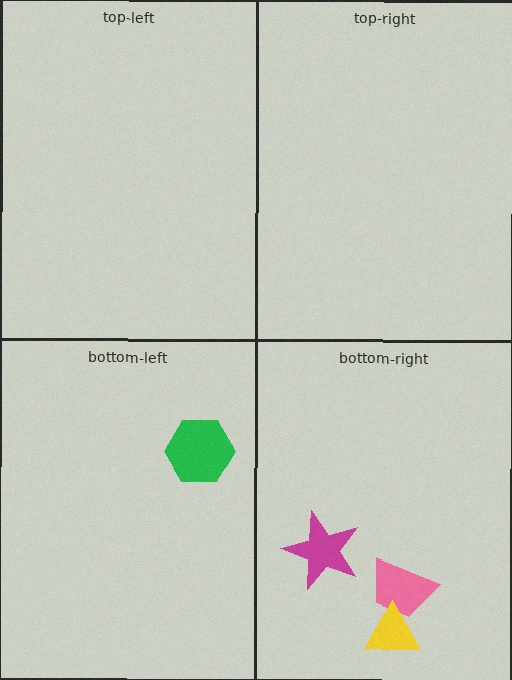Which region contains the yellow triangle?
The bottom-right region.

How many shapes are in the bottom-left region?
1.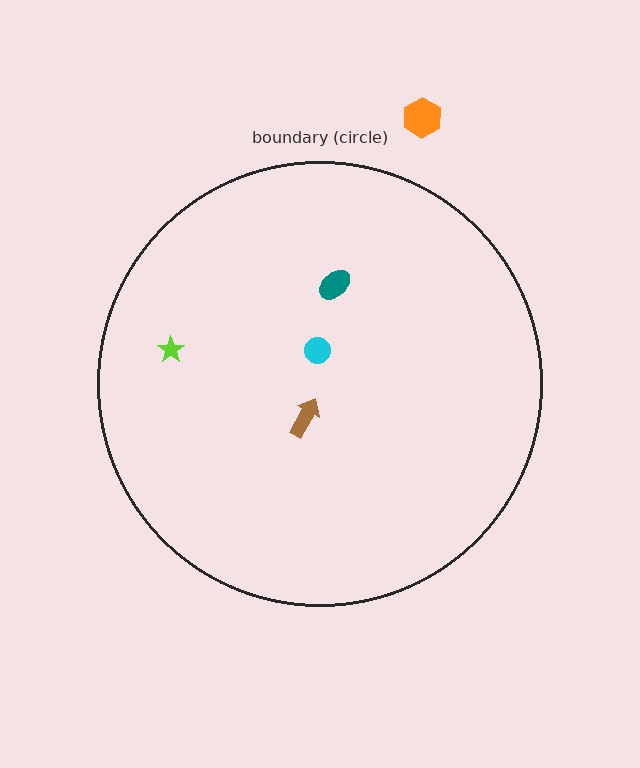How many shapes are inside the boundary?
4 inside, 1 outside.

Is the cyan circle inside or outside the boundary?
Inside.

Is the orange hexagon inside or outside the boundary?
Outside.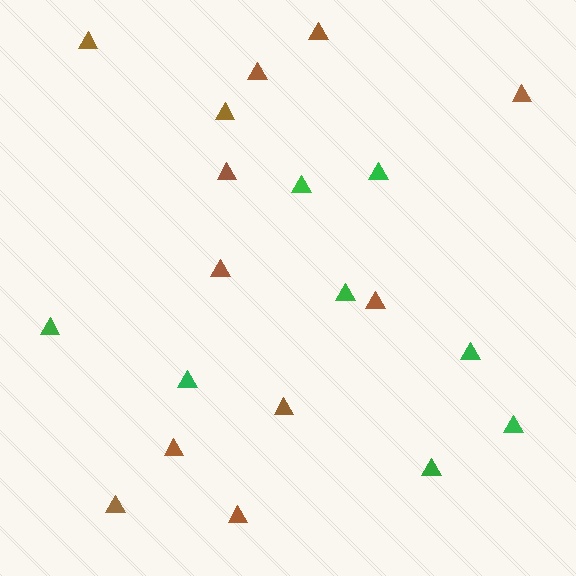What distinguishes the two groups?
There are 2 groups: one group of brown triangles (12) and one group of green triangles (8).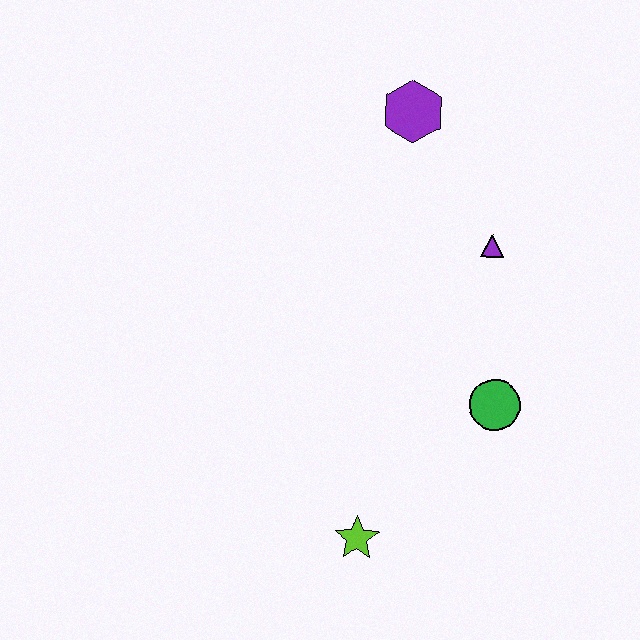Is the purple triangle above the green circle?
Yes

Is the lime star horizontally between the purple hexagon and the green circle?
No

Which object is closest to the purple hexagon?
The purple triangle is closest to the purple hexagon.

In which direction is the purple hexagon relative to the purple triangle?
The purple hexagon is above the purple triangle.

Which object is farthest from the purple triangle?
The lime star is farthest from the purple triangle.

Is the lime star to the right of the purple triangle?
No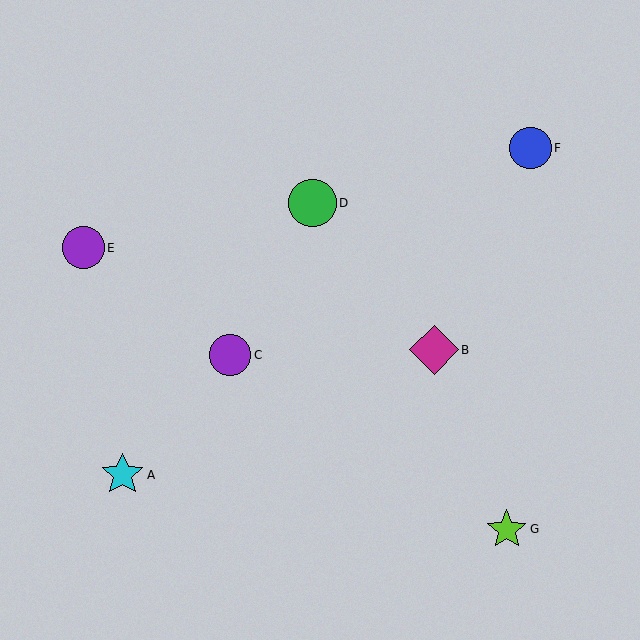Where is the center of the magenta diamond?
The center of the magenta diamond is at (434, 350).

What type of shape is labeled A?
Shape A is a cyan star.